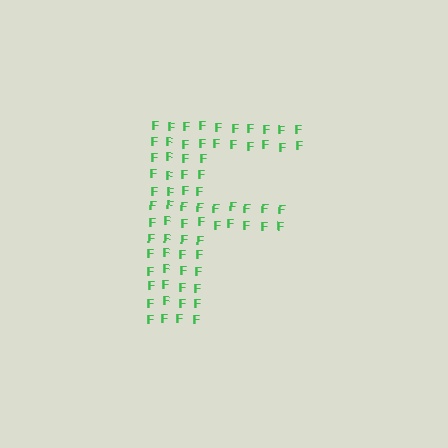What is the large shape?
The large shape is the letter F.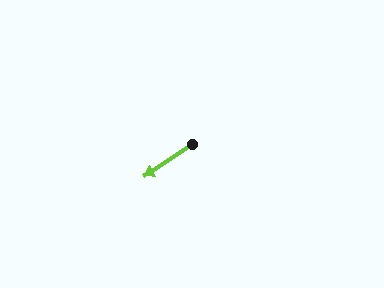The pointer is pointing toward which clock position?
Roughly 8 o'clock.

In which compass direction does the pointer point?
Southwest.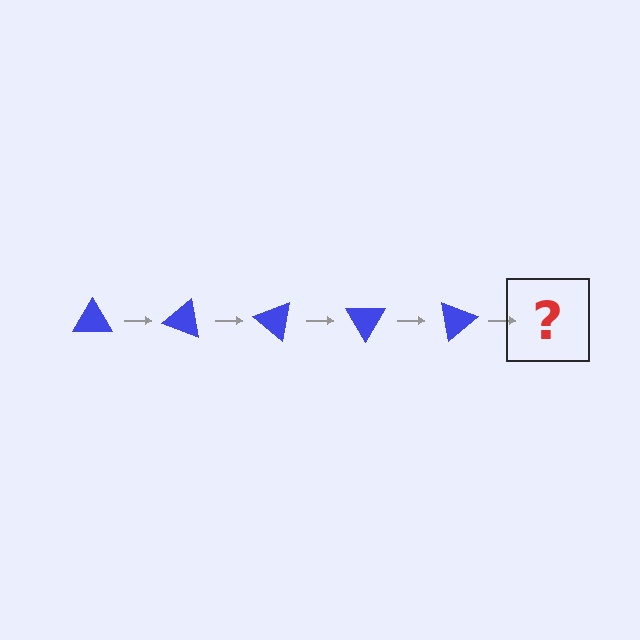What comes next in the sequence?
The next element should be a blue triangle rotated 100 degrees.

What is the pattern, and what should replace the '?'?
The pattern is that the triangle rotates 20 degrees each step. The '?' should be a blue triangle rotated 100 degrees.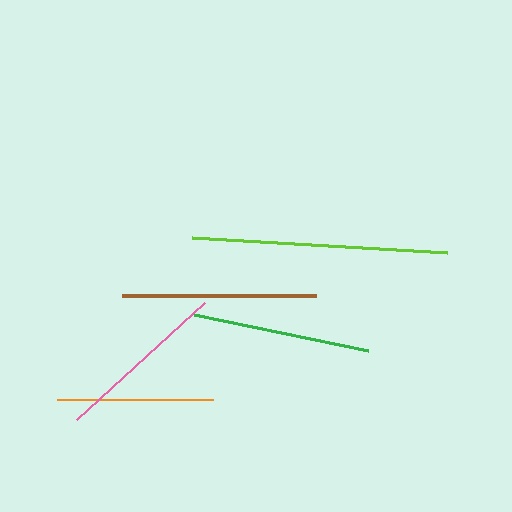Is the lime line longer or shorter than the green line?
The lime line is longer than the green line.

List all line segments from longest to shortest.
From longest to shortest: lime, brown, green, pink, orange.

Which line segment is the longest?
The lime line is the longest at approximately 255 pixels.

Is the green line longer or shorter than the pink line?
The green line is longer than the pink line.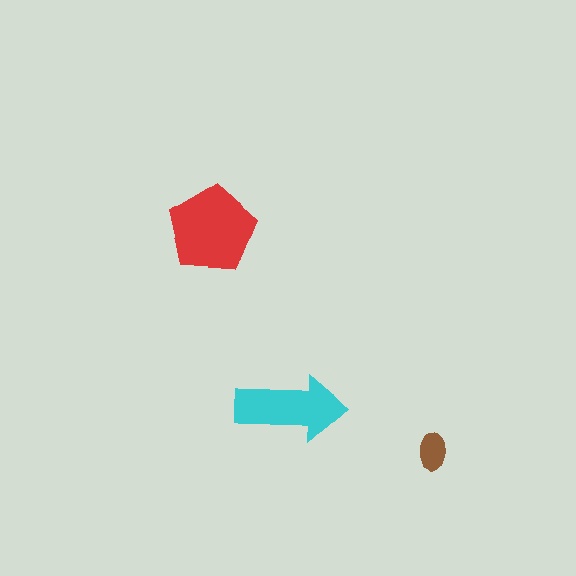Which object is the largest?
The red pentagon.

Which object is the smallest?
The brown ellipse.